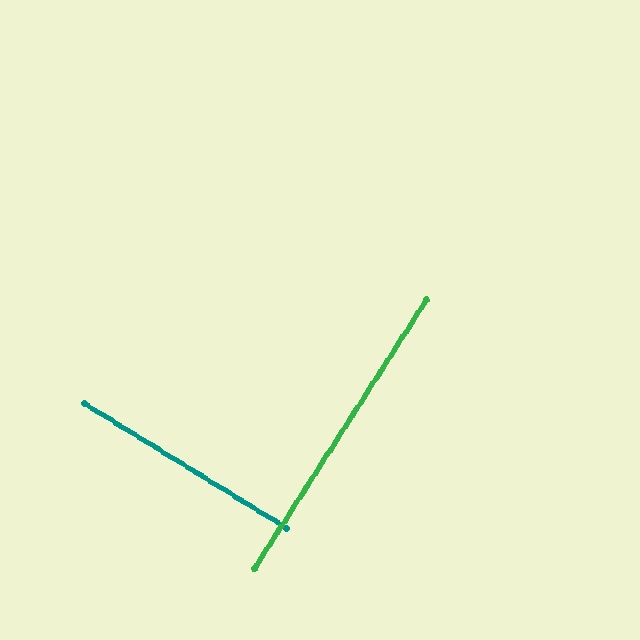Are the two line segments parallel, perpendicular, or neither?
Perpendicular — they meet at approximately 89°.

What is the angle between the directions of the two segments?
Approximately 89 degrees.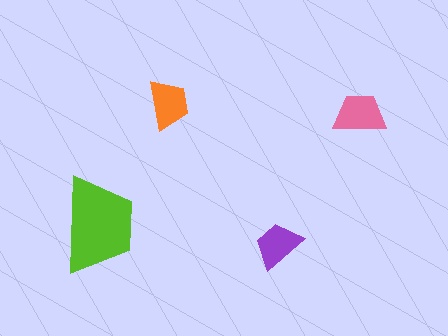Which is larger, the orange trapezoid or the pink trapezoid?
The pink one.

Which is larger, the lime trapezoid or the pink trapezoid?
The lime one.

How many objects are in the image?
There are 4 objects in the image.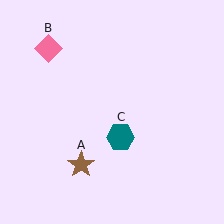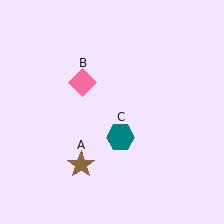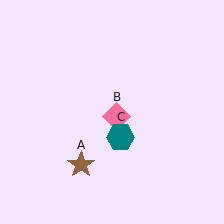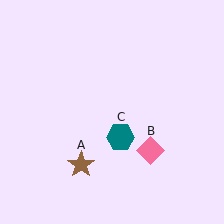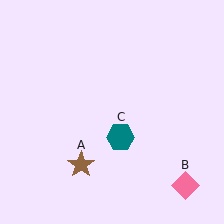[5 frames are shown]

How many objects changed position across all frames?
1 object changed position: pink diamond (object B).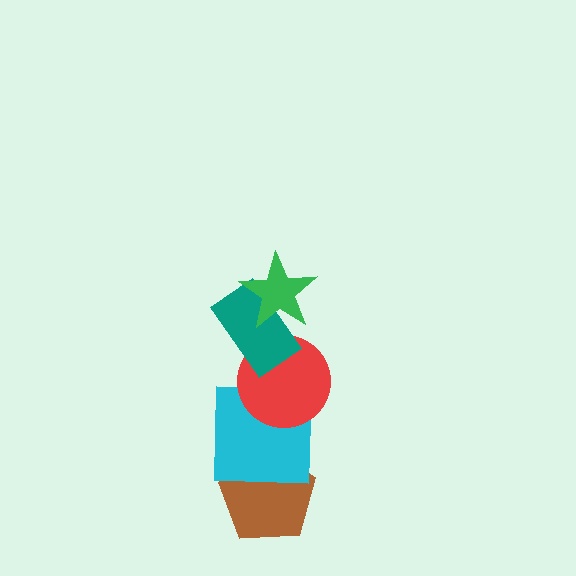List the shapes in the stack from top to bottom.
From top to bottom: the green star, the teal rectangle, the red circle, the cyan square, the brown pentagon.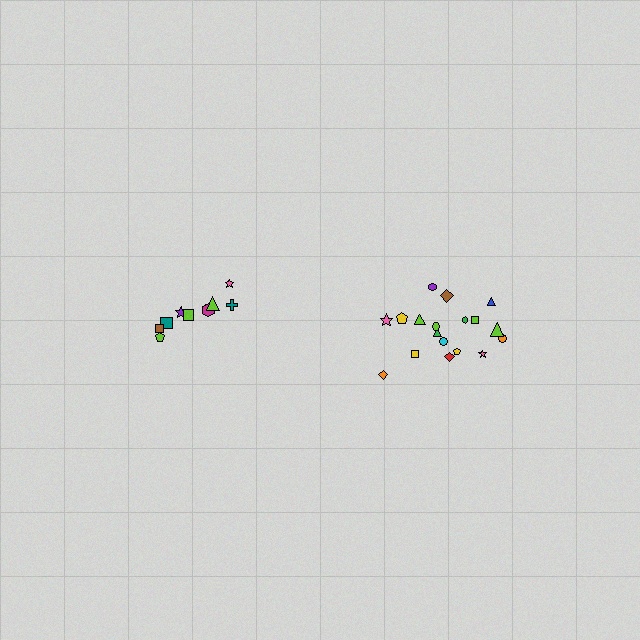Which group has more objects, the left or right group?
The right group.